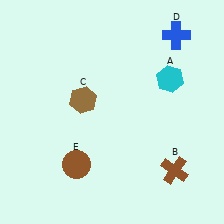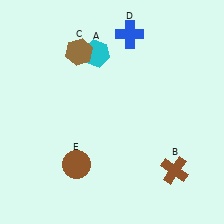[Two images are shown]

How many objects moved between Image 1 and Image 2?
3 objects moved between the two images.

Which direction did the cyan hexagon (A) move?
The cyan hexagon (A) moved left.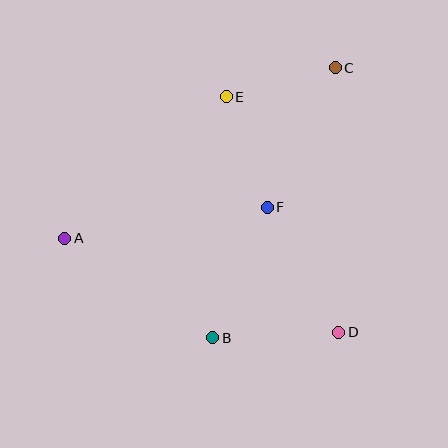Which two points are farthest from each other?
Points A and C are farthest from each other.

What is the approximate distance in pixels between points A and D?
The distance between A and D is approximately 290 pixels.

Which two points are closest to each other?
Points C and E are closest to each other.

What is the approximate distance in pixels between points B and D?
The distance between B and D is approximately 126 pixels.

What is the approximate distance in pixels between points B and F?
The distance between B and F is approximately 142 pixels.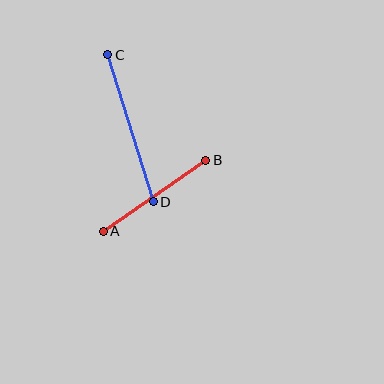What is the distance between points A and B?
The distance is approximately 125 pixels.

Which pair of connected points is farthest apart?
Points C and D are farthest apart.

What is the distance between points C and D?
The distance is approximately 154 pixels.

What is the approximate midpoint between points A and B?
The midpoint is at approximately (154, 196) pixels.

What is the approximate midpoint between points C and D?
The midpoint is at approximately (130, 128) pixels.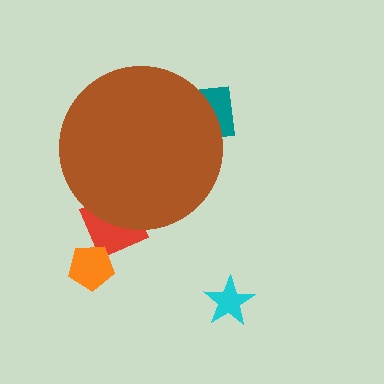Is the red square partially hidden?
Yes, the red square is partially hidden behind the brown circle.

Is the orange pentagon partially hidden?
No, the orange pentagon is fully visible.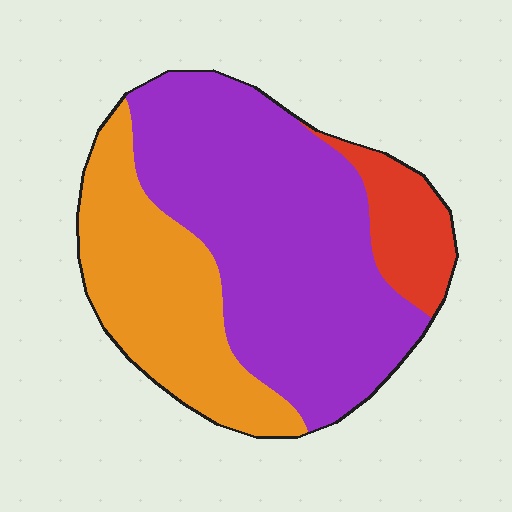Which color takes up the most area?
Purple, at roughly 60%.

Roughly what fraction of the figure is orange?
Orange takes up about one third (1/3) of the figure.